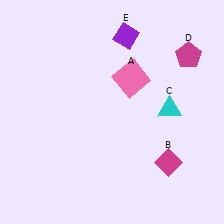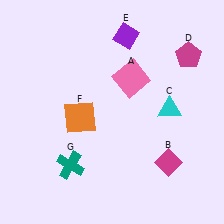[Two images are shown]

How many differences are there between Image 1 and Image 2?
There are 2 differences between the two images.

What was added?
An orange square (F), a teal cross (G) were added in Image 2.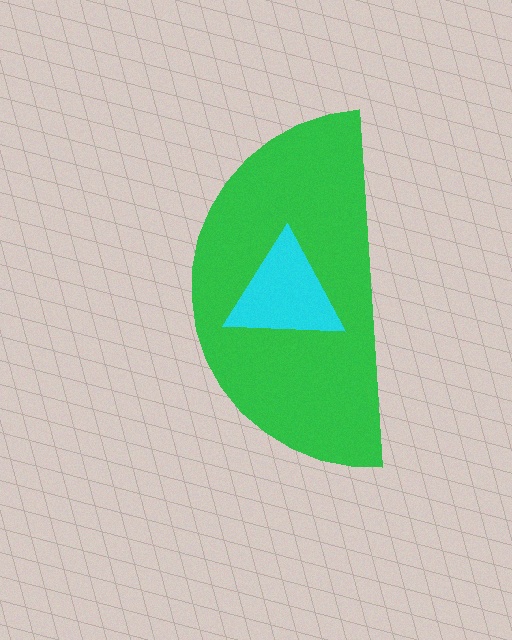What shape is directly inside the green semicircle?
The cyan triangle.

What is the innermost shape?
The cyan triangle.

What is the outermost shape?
The green semicircle.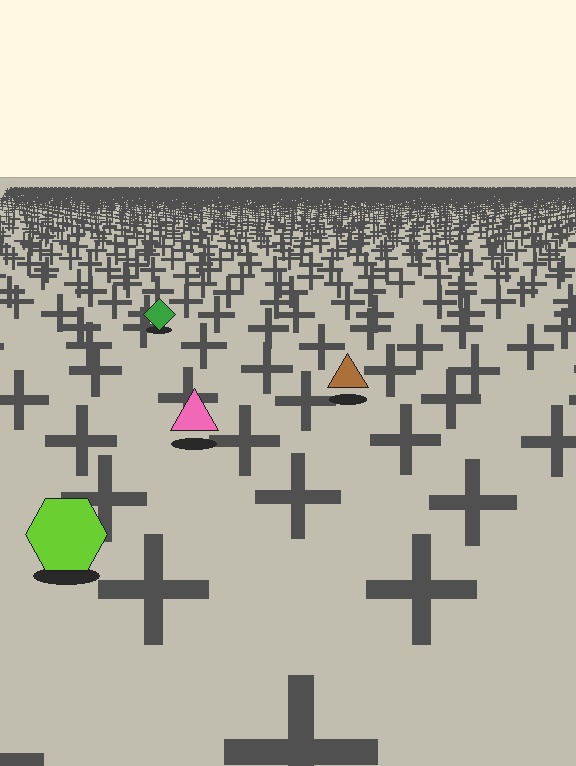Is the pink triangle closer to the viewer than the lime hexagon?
No. The lime hexagon is closer — you can tell from the texture gradient: the ground texture is coarser near it.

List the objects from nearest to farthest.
From nearest to farthest: the lime hexagon, the pink triangle, the brown triangle, the green diamond.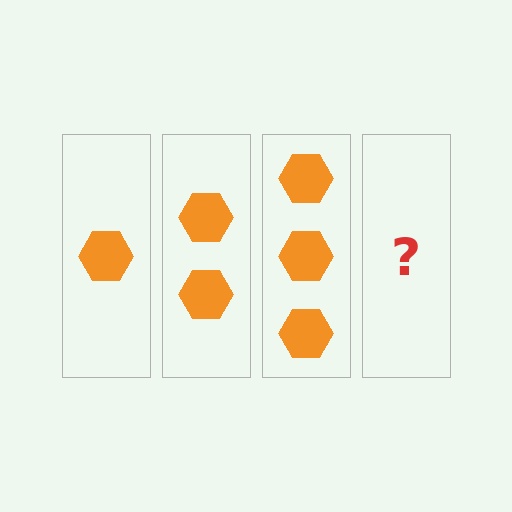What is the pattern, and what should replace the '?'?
The pattern is that each step adds one more hexagon. The '?' should be 4 hexagons.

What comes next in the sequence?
The next element should be 4 hexagons.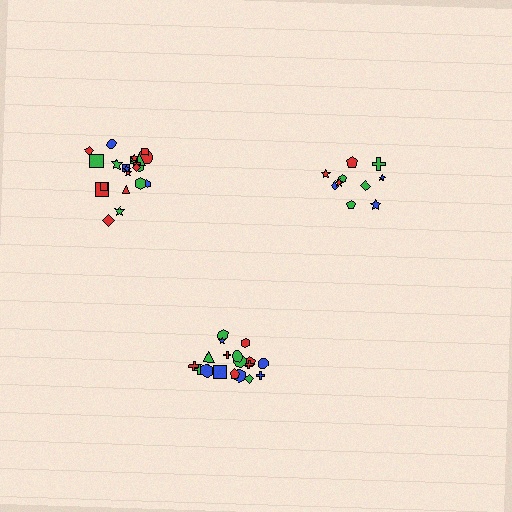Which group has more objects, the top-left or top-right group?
The top-left group.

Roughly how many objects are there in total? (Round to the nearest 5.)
Roughly 50 objects in total.